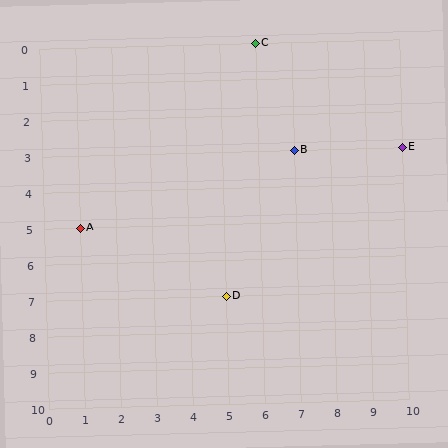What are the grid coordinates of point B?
Point B is at grid coordinates (7, 3).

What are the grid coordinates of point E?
Point E is at grid coordinates (10, 3).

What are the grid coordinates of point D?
Point D is at grid coordinates (5, 7).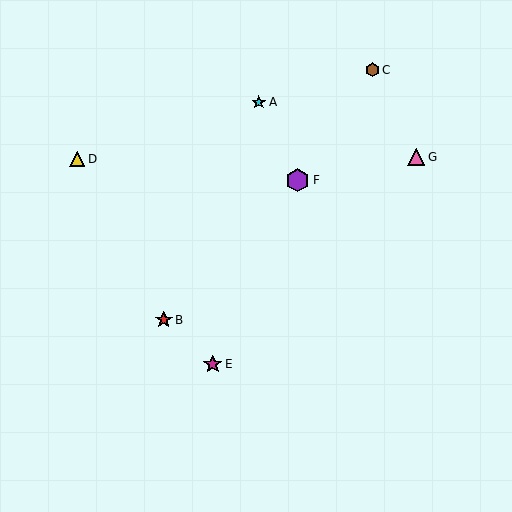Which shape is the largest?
The purple hexagon (labeled F) is the largest.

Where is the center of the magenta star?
The center of the magenta star is at (213, 364).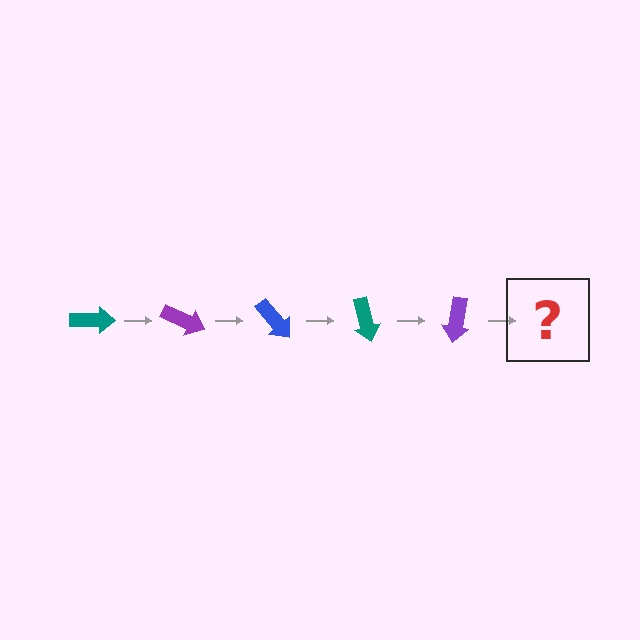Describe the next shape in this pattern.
It should be a blue arrow, rotated 125 degrees from the start.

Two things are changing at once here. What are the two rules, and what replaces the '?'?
The two rules are that it rotates 25 degrees each step and the color cycles through teal, purple, and blue. The '?' should be a blue arrow, rotated 125 degrees from the start.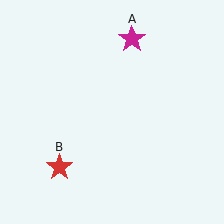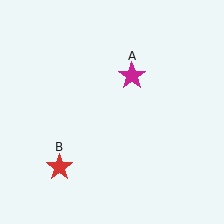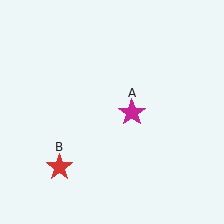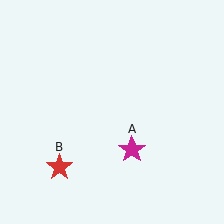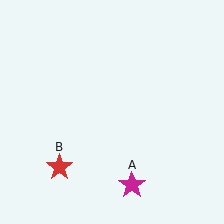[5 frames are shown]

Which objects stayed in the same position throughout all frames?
Red star (object B) remained stationary.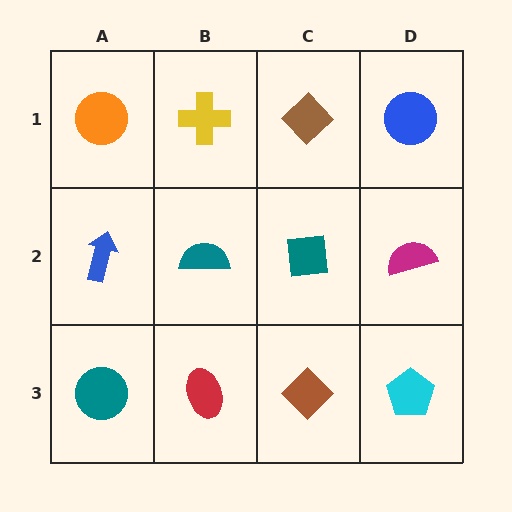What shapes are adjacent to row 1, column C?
A teal square (row 2, column C), a yellow cross (row 1, column B), a blue circle (row 1, column D).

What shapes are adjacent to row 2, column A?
An orange circle (row 1, column A), a teal circle (row 3, column A), a teal semicircle (row 2, column B).